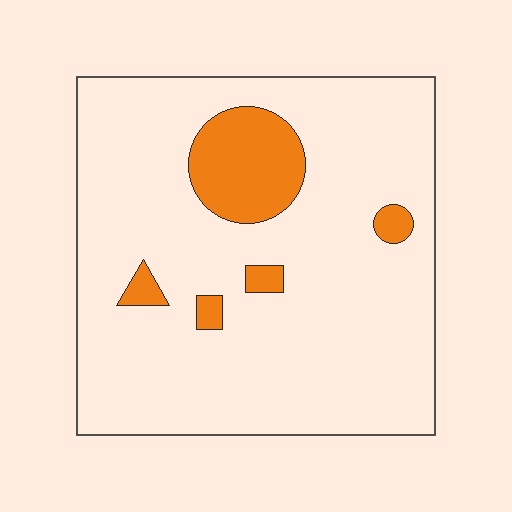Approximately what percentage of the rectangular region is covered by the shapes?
Approximately 10%.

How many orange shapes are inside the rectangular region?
5.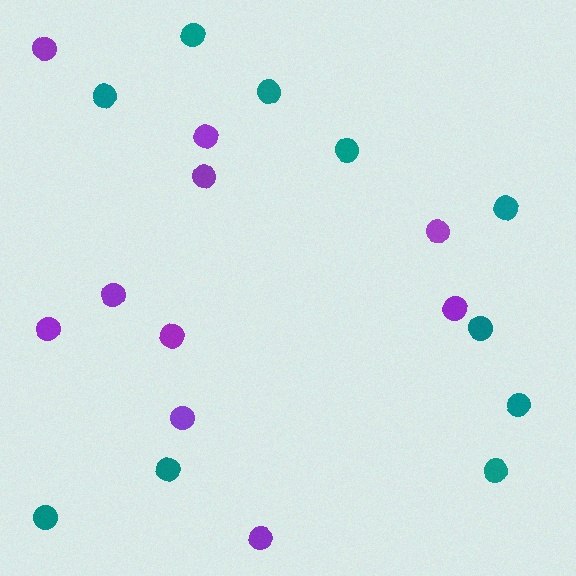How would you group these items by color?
There are 2 groups: one group of purple circles (10) and one group of teal circles (10).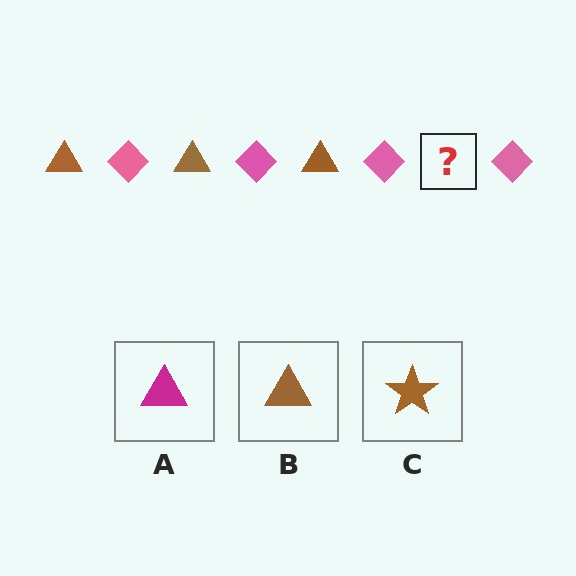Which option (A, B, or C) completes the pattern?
B.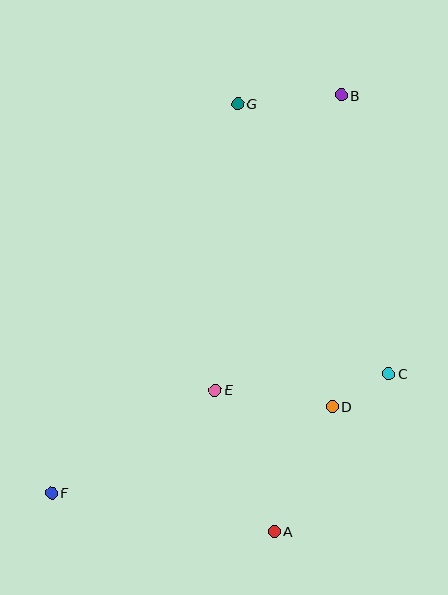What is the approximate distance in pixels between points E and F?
The distance between E and F is approximately 193 pixels.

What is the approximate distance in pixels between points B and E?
The distance between B and E is approximately 321 pixels.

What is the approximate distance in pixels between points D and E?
The distance between D and E is approximately 118 pixels.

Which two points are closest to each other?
Points C and D are closest to each other.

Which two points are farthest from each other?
Points B and F are farthest from each other.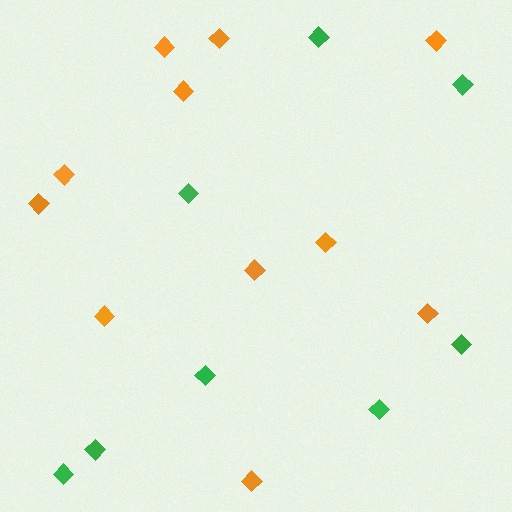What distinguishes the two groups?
There are 2 groups: one group of orange diamonds (11) and one group of green diamonds (8).